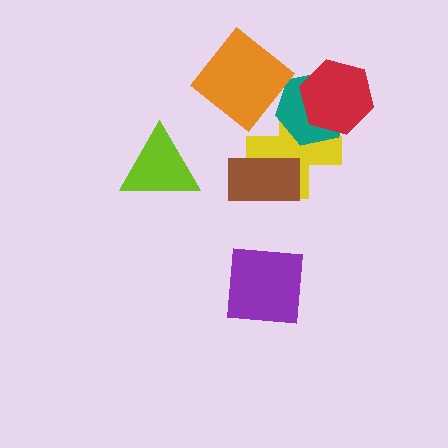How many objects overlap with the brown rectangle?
1 object overlaps with the brown rectangle.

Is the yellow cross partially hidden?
Yes, it is partially covered by another shape.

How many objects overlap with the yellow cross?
3 objects overlap with the yellow cross.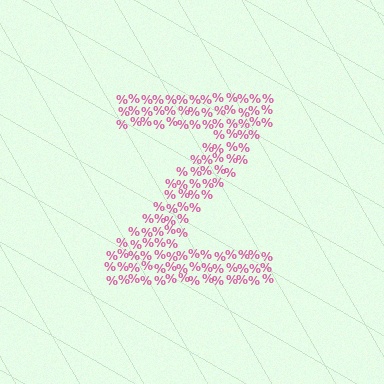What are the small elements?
The small elements are percent signs.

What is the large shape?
The large shape is the letter Z.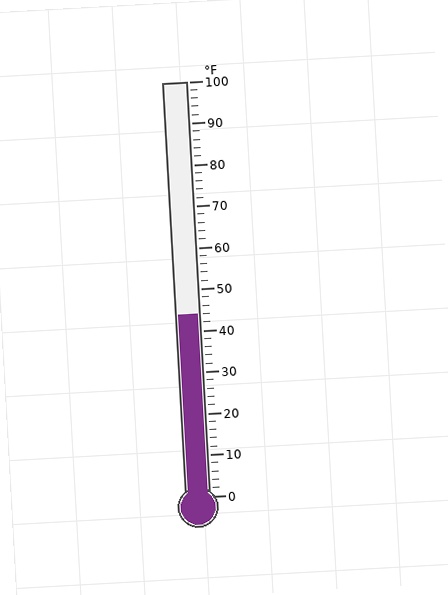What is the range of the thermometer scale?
The thermometer scale ranges from 0°F to 100°F.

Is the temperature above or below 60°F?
The temperature is below 60°F.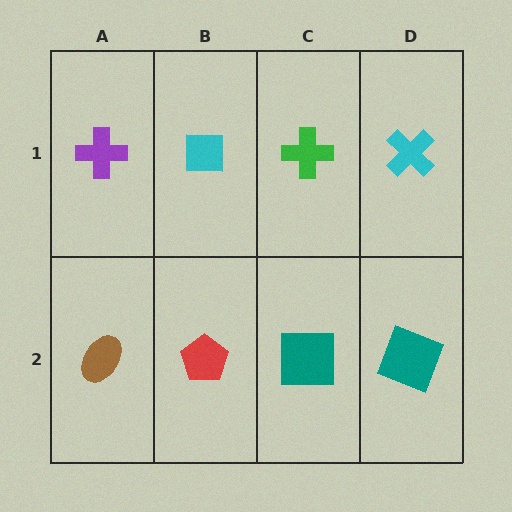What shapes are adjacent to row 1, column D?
A teal square (row 2, column D), a green cross (row 1, column C).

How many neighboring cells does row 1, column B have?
3.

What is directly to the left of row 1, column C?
A cyan square.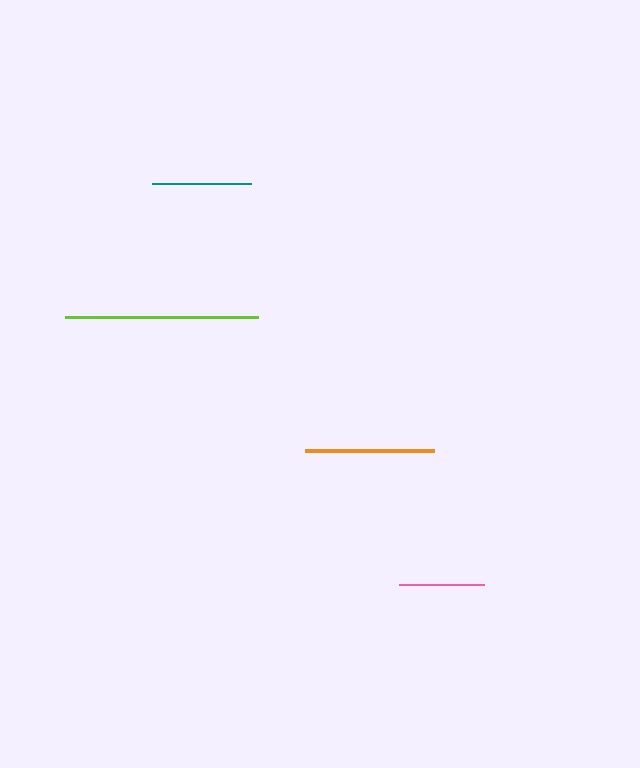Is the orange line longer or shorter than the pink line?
The orange line is longer than the pink line.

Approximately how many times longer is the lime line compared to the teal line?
The lime line is approximately 1.9 times the length of the teal line.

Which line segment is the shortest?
The pink line is the shortest at approximately 86 pixels.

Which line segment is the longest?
The lime line is the longest at approximately 193 pixels.